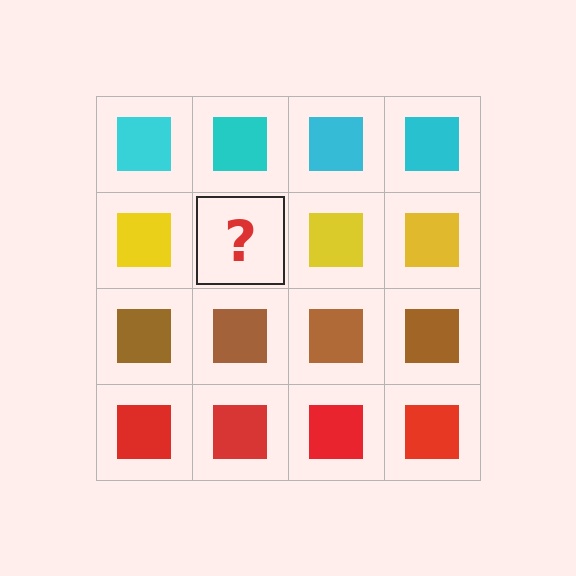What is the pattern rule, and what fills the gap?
The rule is that each row has a consistent color. The gap should be filled with a yellow square.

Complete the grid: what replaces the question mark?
The question mark should be replaced with a yellow square.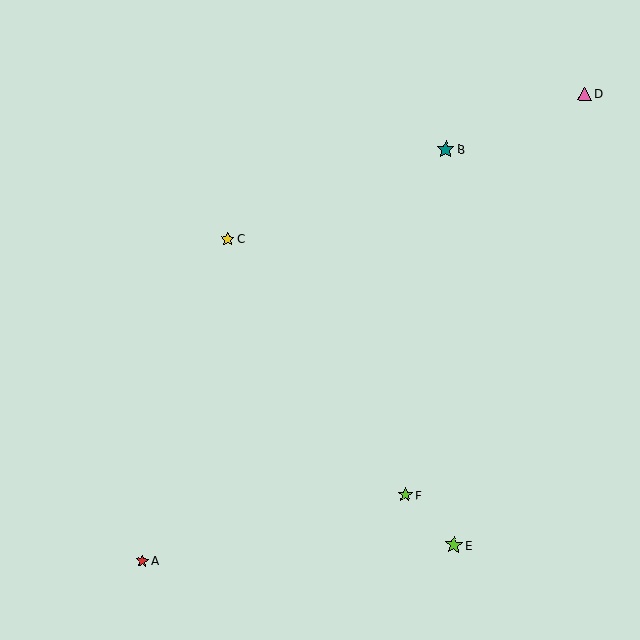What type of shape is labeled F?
Shape F is a lime star.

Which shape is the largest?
The lime star (labeled E) is the largest.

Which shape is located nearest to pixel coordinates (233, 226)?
The yellow star (labeled C) at (228, 239) is nearest to that location.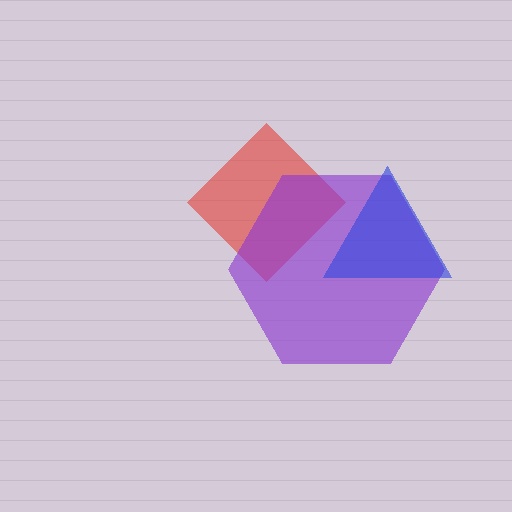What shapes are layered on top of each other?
The layered shapes are: a red diamond, a purple hexagon, a blue triangle.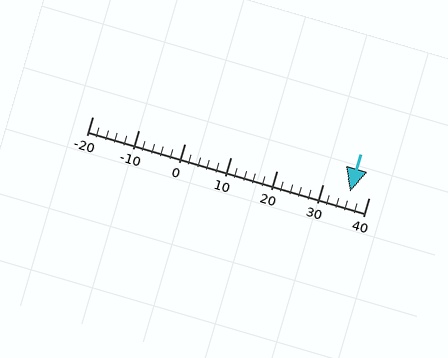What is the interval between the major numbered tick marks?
The major tick marks are spaced 10 units apart.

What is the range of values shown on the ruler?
The ruler shows values from -20 to 40.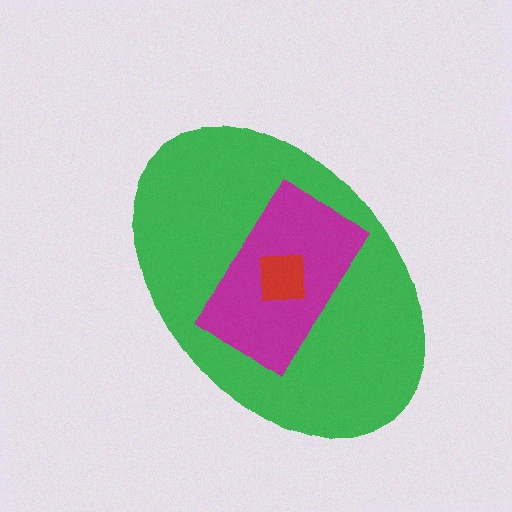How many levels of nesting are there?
3.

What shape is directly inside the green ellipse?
The magenta rectangle.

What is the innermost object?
The red square.